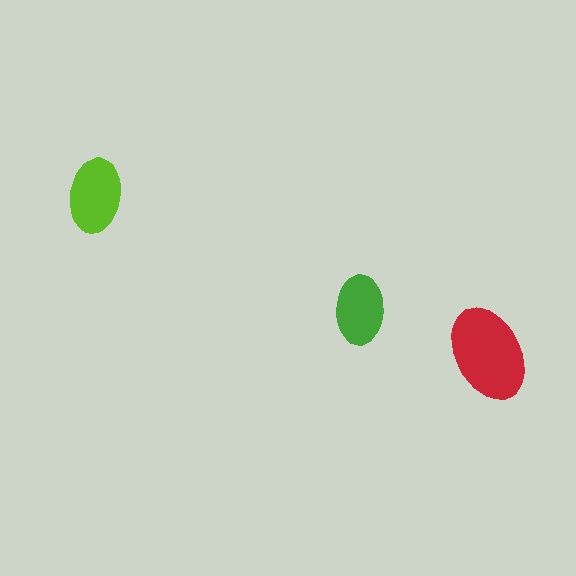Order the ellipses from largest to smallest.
the red one, the lime one, the green one.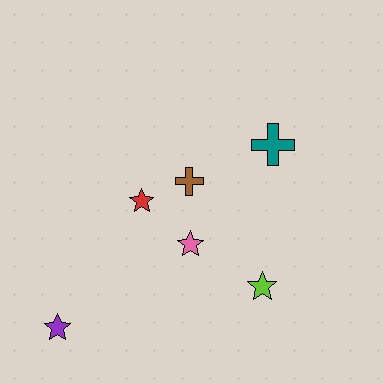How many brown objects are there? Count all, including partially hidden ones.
There is 1 brown object.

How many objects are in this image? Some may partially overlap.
There are 6 objects.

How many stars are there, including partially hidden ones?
There are 4 stars.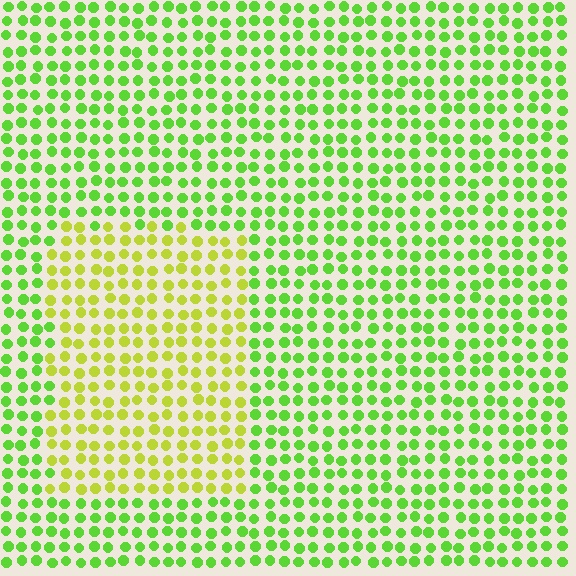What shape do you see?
I see a rectangle.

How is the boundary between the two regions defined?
The boundary is defined purely by a slight shift in hue (about 36 degrees). Spacing, size, and orientation are identical on both sides.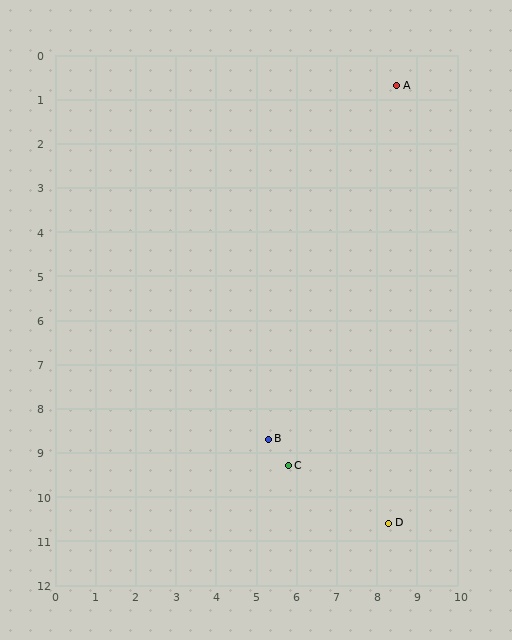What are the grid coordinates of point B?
Point B is at approximately (5.3, 8.7).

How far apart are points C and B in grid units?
Points C and B are about 0.8 grid units apart.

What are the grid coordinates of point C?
Point C is at approximately (5.8, 9.3).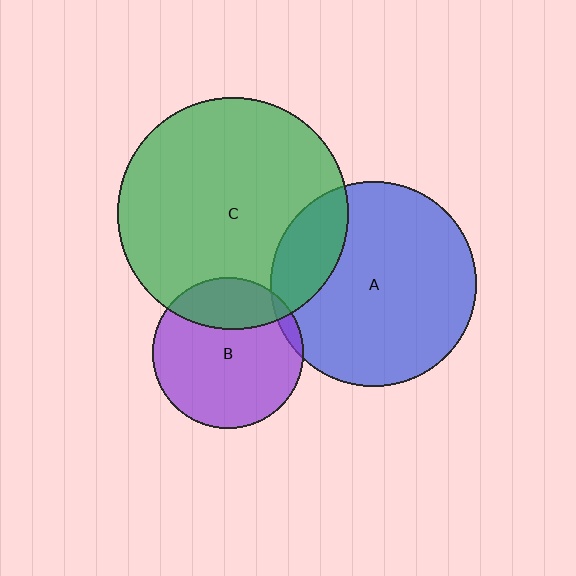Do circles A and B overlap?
Yes.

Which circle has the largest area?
Circle C (green).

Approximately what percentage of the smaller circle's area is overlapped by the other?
Approximately 5%.